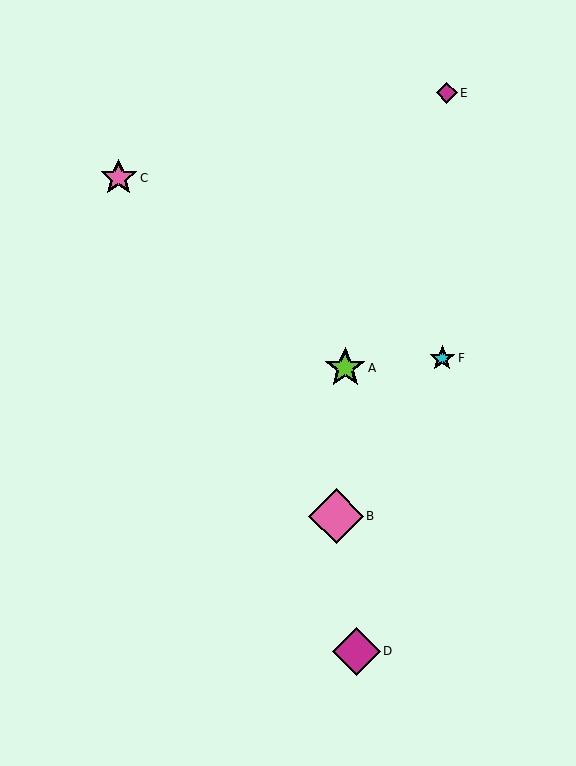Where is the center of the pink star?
The center of the pink star is at (119, 178).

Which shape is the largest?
The pink diamond (labeled B) is the largest.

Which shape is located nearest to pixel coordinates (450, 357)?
The cyan star (labeled F) at (442, 358) is nearest to that location.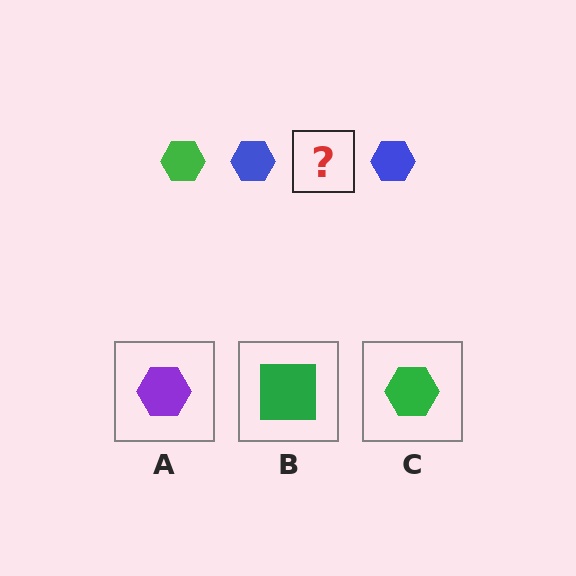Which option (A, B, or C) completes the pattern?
C.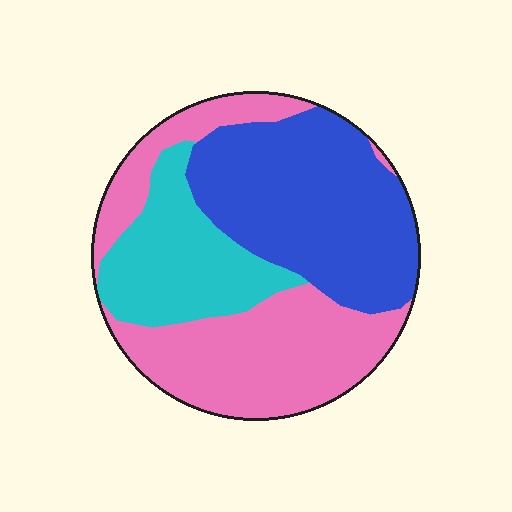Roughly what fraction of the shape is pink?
Pink takes up about two fifths (2/5) of the shape.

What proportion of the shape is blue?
Blue covers roughly 40% of the shape.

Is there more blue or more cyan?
Blue.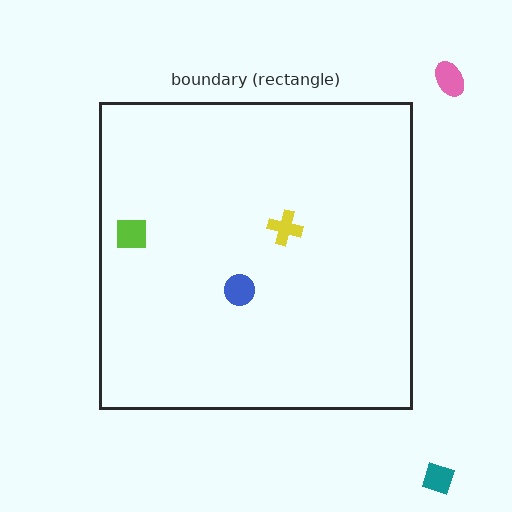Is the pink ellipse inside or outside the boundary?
Outside.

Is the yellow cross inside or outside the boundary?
Inside.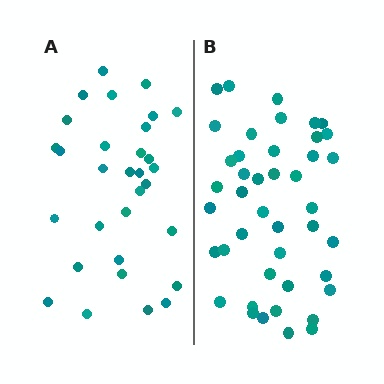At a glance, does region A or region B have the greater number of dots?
Region B (the right region) has more dots.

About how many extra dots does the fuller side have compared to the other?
Region B has roughly 12 or so more dots than region A.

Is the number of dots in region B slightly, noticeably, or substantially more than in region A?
Region B has noticeably more, but not dramatically so. The ratio is roughly 1.4 to 1.